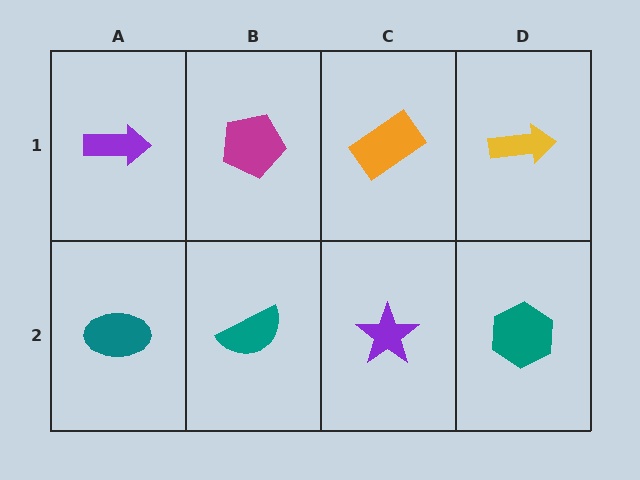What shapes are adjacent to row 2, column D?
A yellow arrow (row 1, column D), a purple star (row 2, column C).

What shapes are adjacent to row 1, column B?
A teal semicircle (row 2, column B), a purple arrow (row 1, column A), an orange rectangle (row 1, column C).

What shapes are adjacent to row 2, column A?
A purple arrow (row 1, column A), a teal semicircle (row 2, column B).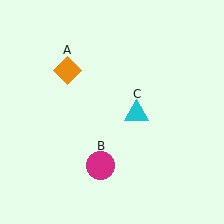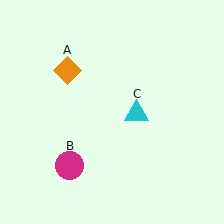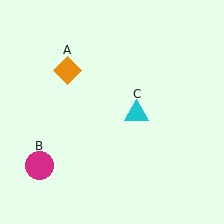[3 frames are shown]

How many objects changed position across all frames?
1 object changed position: magenta circle (object B).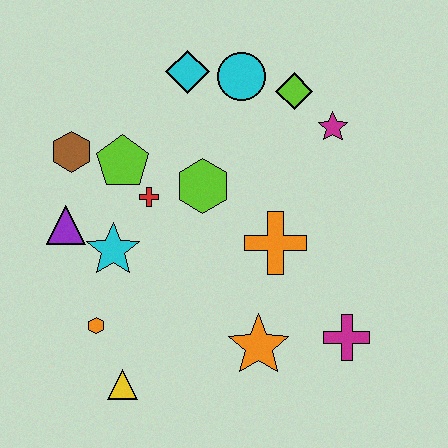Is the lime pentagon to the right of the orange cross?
No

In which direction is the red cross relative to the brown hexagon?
The red cross is to the right of the brown hexagon.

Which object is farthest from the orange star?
The cyan diamond is farthest from the orange star.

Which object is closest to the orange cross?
The lime hexagon is closest to the orange cross.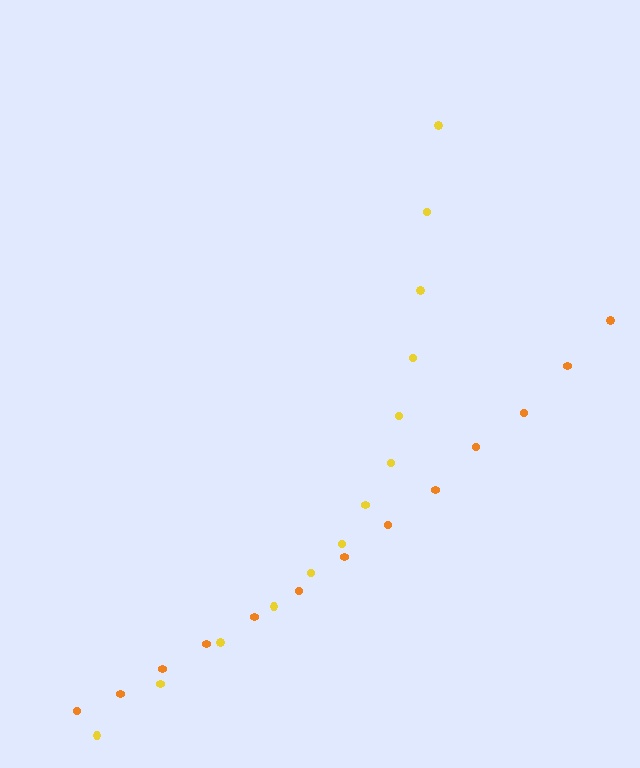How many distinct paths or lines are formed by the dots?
There are 2 distinct paths.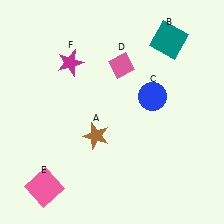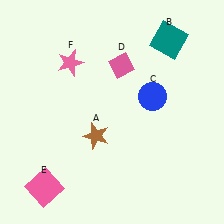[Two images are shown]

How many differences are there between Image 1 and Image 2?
There is 1 difference between the two images.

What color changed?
The star (F) changed from magenta in Image 1 to pink in Image 2.